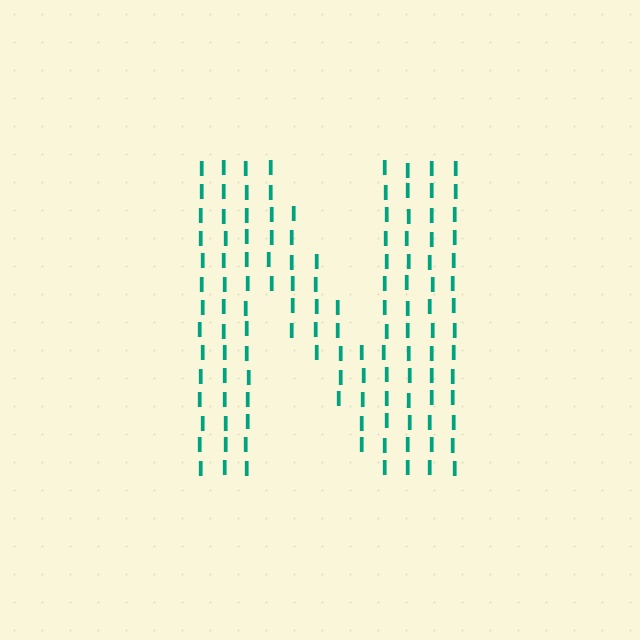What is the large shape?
The large shape is the letter N.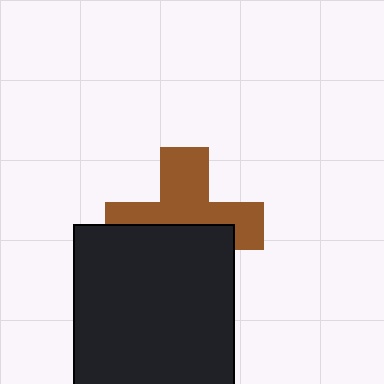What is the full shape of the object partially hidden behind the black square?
The partially hidden object is a brown cross.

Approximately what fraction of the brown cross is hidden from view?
Roughly 47% of the brown cross is hidden behind the black square.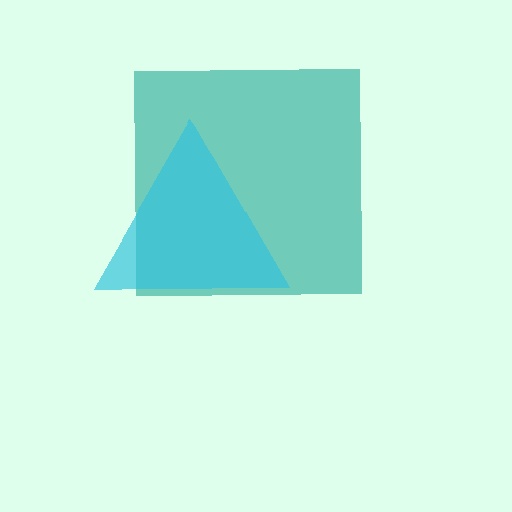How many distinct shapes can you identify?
There are 2 distinct shapes: a teal square, a cyan triangle.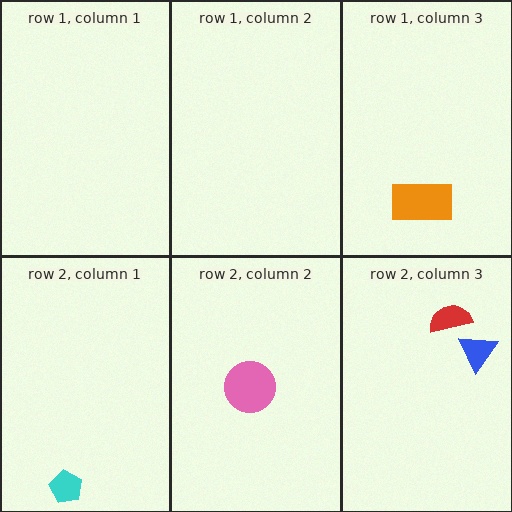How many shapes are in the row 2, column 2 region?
1.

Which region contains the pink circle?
The row 2, column 2 region.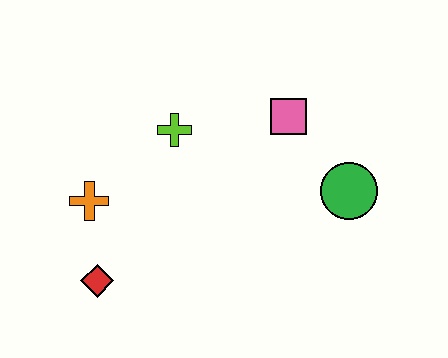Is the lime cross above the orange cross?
Yes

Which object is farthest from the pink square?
The red diamond is farthest from the pink square.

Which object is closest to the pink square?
The green circle is closest to the pink square.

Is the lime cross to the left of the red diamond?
No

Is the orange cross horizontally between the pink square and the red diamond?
No